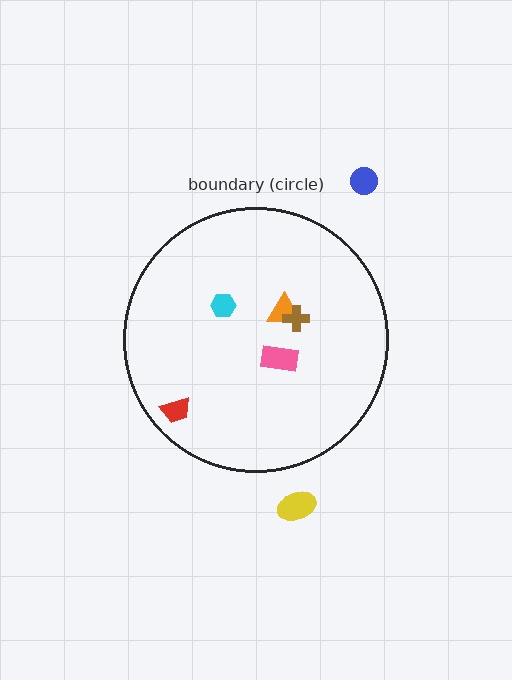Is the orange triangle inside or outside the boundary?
Inside.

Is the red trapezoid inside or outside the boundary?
Inside.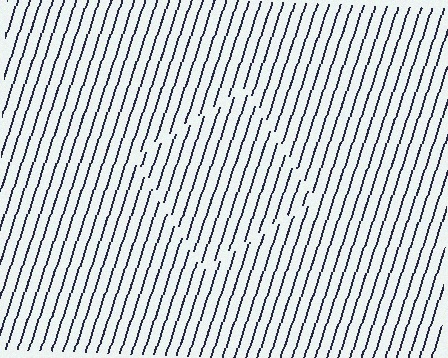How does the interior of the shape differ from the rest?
The interior of the shape contains the same grating, shifted by half a period — the contour is defined by the phase discontinuity where line-ends from the inner and outer gratings abut.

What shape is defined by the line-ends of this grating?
An illusory square. The interior of the shape contains the same grating, shifted by half a period — the contour is defined by the phase discontinuity where line-ends from the inner and outer gratings abut.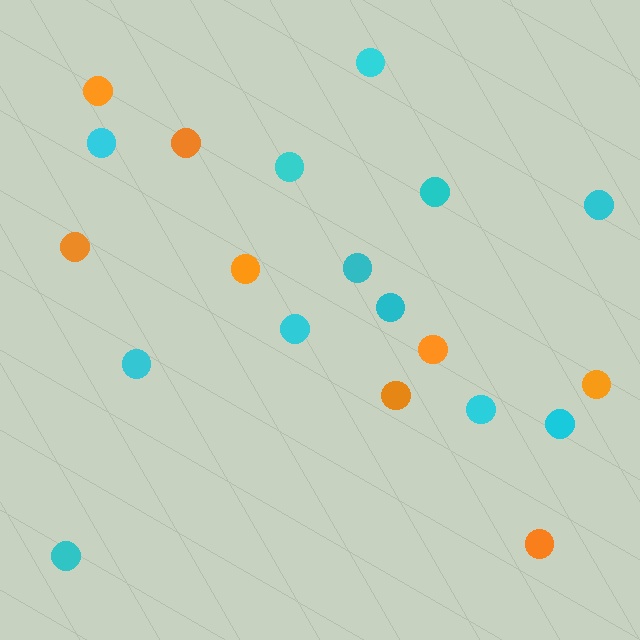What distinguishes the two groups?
There are 2 groups: one group of orange circles (8) and one group of cyan circles (12).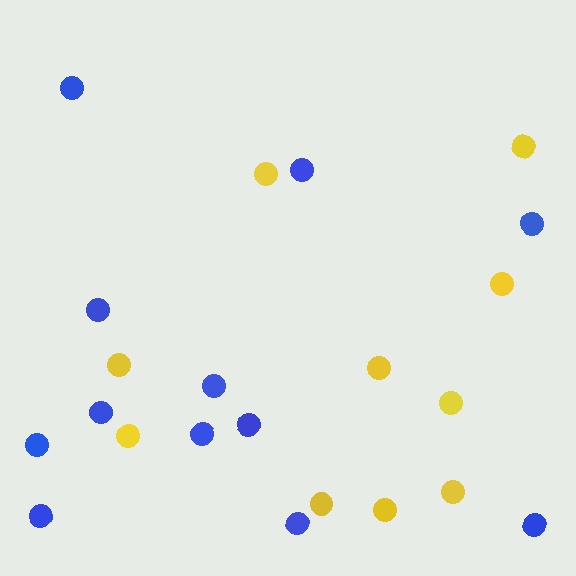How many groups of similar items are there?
There are 2 groups: one group of yellow circles (10) and one group of blue circles (12).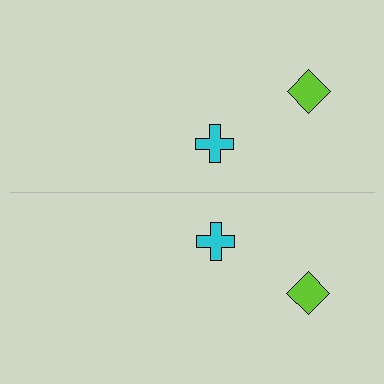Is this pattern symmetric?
Yes, this pattern has bilateral (reflection) symmetry.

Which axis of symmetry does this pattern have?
The pattern has a horizontal axis of symmetry running through the center of the image.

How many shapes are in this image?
There are 4 shapes in this image.